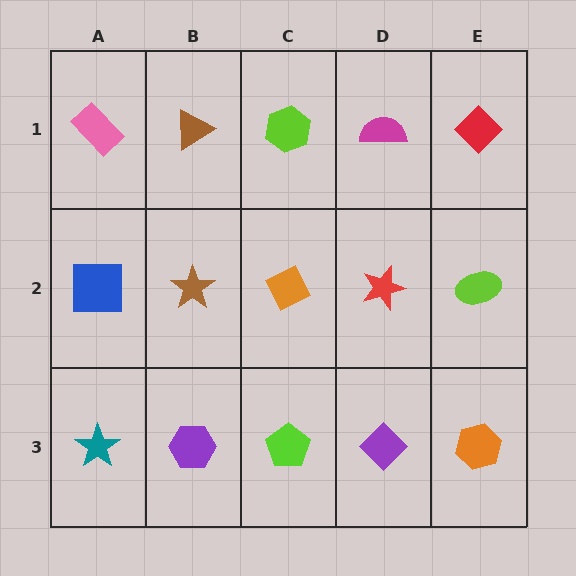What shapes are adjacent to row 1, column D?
A red star (row 2, column D), a lime hexagon (row 1, column C), a red diamond (row 1, column E).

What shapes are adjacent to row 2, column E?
A red diamond (row 1, column E), an orange hexagon (row 3, column E), a red star (row 2, column D).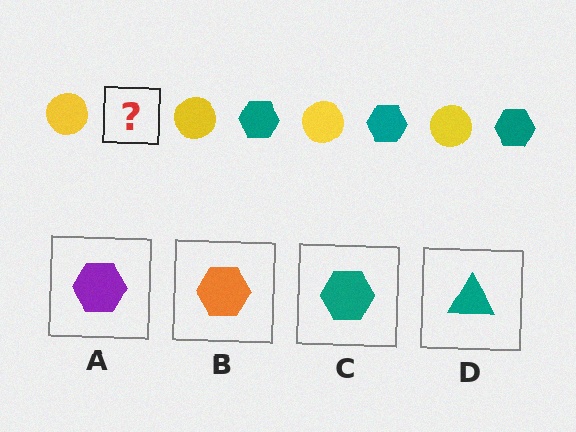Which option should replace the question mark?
Option C.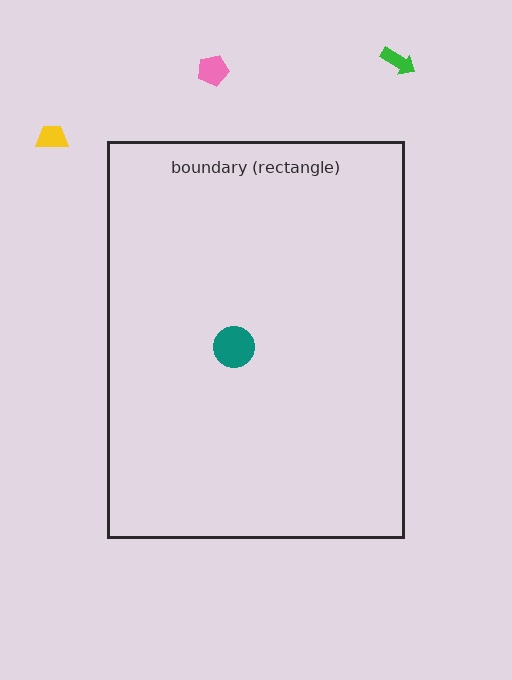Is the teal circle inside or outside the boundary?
Inside.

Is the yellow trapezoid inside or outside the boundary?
Outside.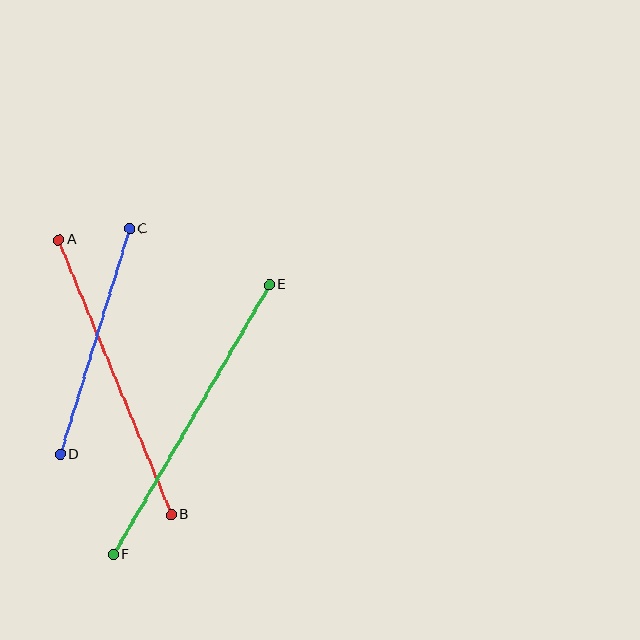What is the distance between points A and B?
The distance is approximately 297 pixels.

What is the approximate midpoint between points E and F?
The midpoint is at approximately (191, 419) pixels.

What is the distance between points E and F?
The distance is approximately 312 pixels.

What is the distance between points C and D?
The distance is approximately 236 pixels.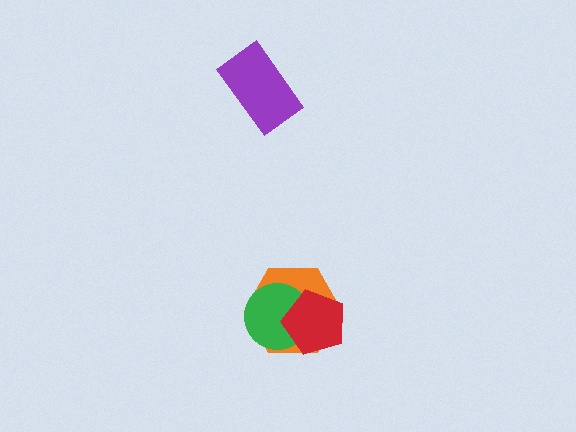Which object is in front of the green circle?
The red pentagon is in front of the green circle.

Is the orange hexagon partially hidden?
Yes, it is partially covered by another shape.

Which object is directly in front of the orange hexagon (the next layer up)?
The green circle is directly in front of the orange hexagon.